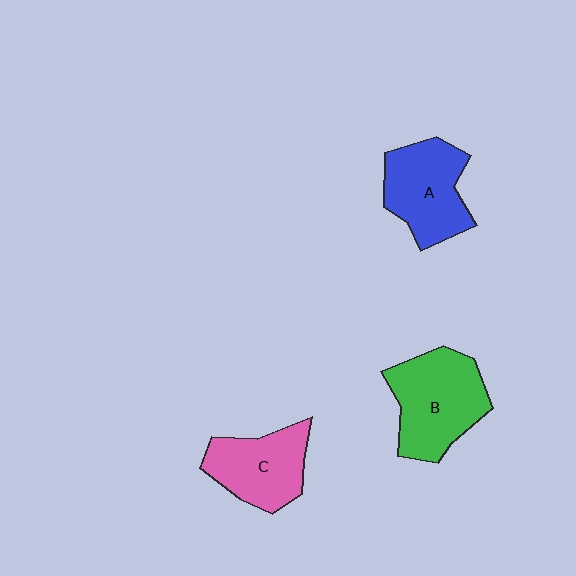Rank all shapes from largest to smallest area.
From largest to smallest: B (green), A (blue), C (pink).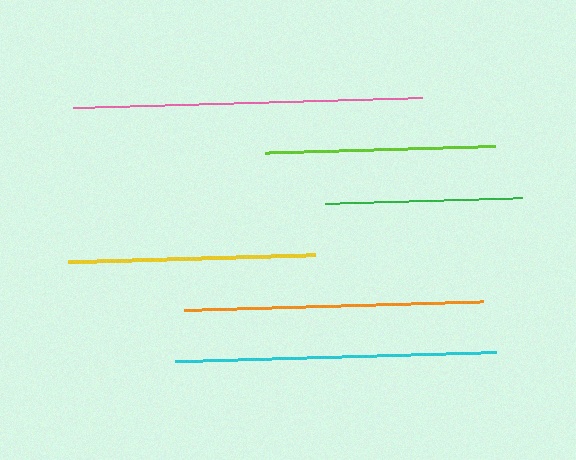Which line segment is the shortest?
The green line is the shortest at approximately 197 pixels.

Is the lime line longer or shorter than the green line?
The lime line is longer than the green line.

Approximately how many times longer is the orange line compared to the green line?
The orange line is approximately 1.5 times the length of the green line.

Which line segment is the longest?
The pink line is the longest at approximately 350 pixels.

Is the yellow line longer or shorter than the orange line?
The orange line is longer than the yellow line.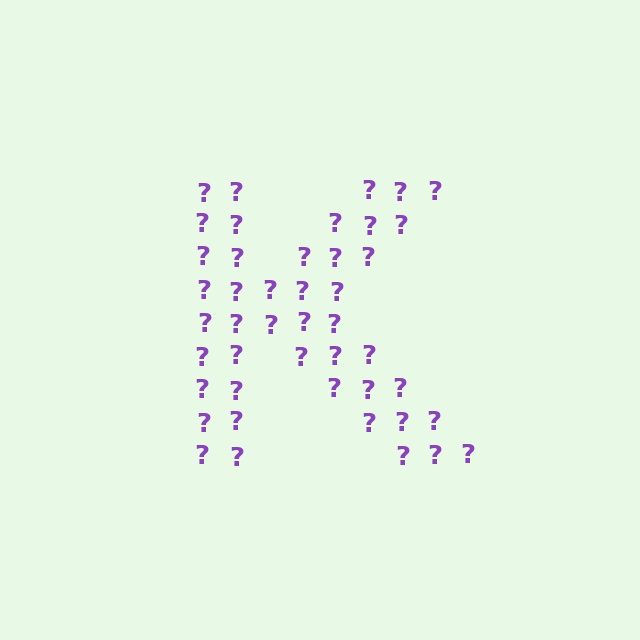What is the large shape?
The large shape is the letter K.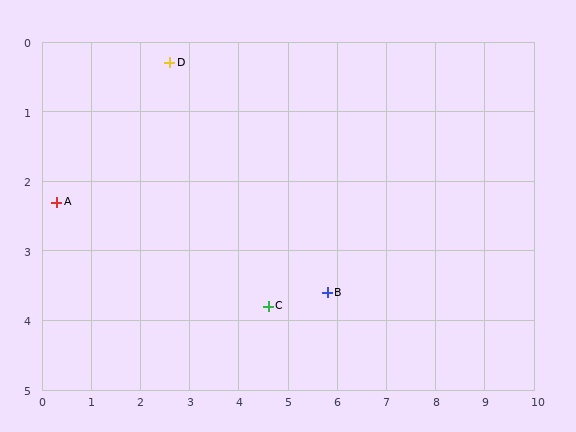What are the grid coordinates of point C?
Point C is at approximately (4.6, 3.8).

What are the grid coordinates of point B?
Point B is at approximately (5.8, 3.6).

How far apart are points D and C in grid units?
Points D and C are about 4.0 grid units apart.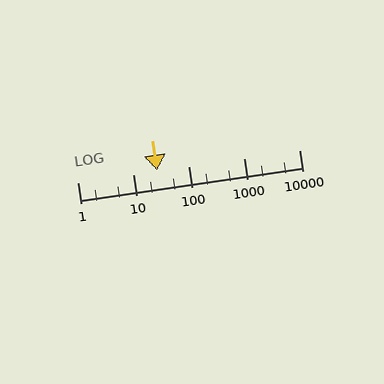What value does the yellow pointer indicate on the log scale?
The pointer indicates approximately 27.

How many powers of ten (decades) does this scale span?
The scale spans 4 decades, from 1 to 10000.